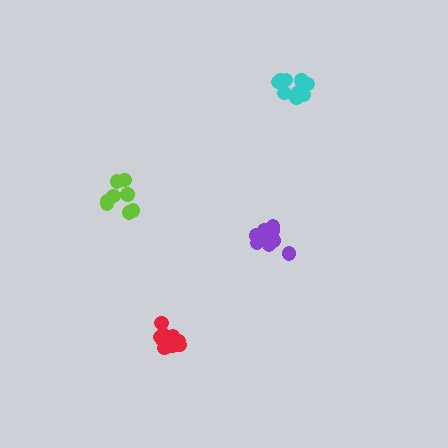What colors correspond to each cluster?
The clusters are colored: cyan, purple, lime, red.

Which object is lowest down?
The red cluster is bottommost.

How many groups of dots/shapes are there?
There are 4 groups.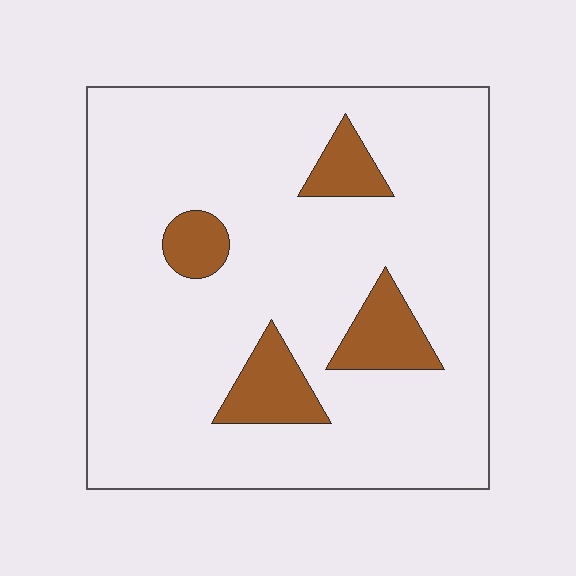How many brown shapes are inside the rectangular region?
4.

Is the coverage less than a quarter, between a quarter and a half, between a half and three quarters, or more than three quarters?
Less than a quarter.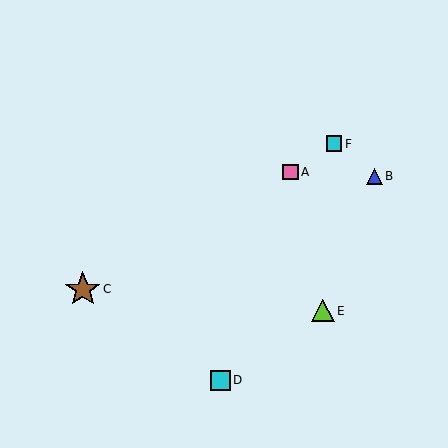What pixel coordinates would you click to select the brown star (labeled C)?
Click at (83, 289) to select the brown star C.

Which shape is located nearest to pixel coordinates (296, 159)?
The pink square (labeled A) at (290, 172) is nearest to that location.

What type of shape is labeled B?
Shape B is a blue triangle.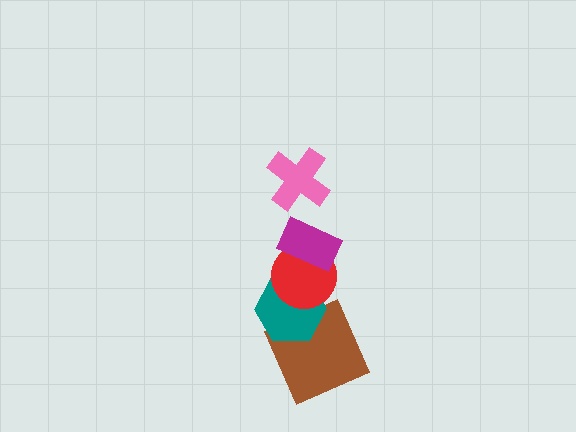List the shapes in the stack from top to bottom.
From top to bottom: the pink cross, the magenta rectangle, the red circle, the teal hexagon, the brown square.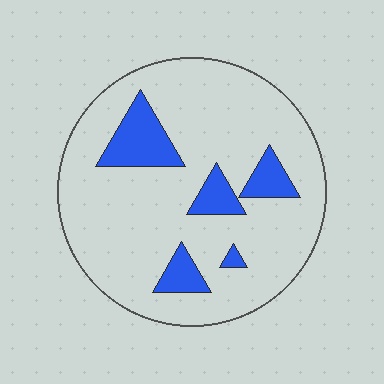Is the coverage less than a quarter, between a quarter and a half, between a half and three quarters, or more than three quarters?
Less than a quarter.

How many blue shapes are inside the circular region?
5.